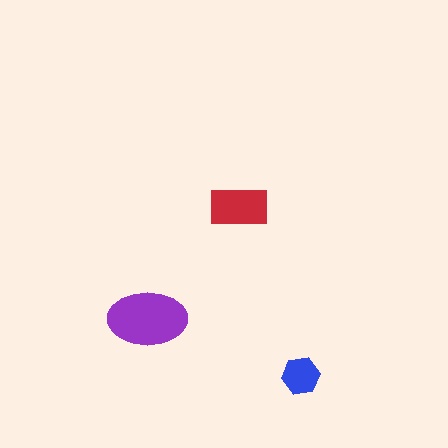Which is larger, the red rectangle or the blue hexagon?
The red rectangle.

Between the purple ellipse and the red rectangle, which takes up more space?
The purple ellipse.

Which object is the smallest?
The blue hexagon.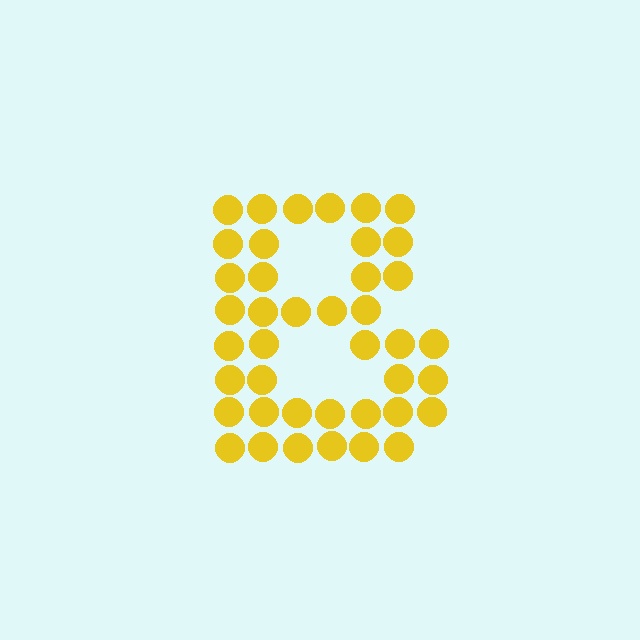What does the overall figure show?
The overall figure shows the letter B.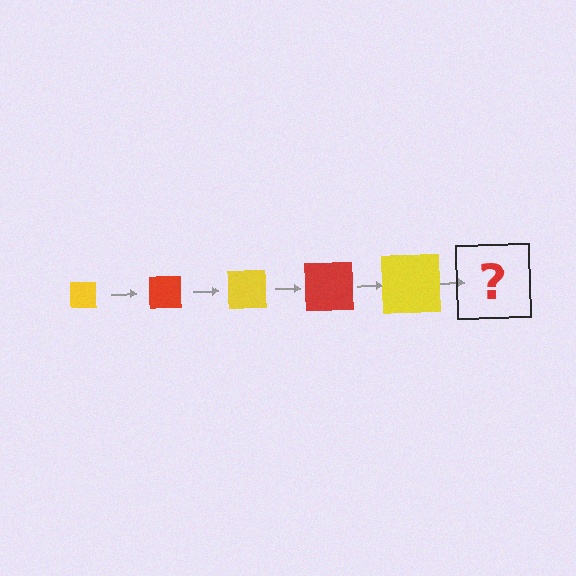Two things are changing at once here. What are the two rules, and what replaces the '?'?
The two rules are that the square grows larger each step and the color cycles through yellow and red. The '?' should be a red square, larger than the previous one.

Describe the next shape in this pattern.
It should be a red square, larger than the previous one.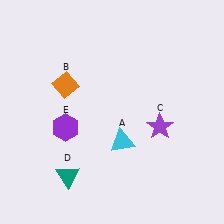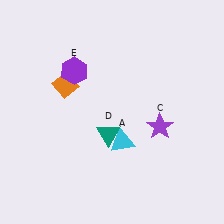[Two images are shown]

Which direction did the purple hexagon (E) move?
The purple hexagon (E) moved up.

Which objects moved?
The objects that moved are: the teal triangle (D), the purple hexagon (E).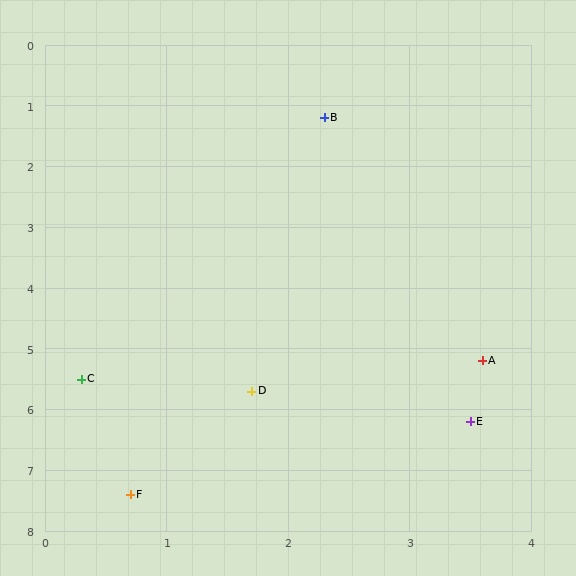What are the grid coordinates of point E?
Point E is at approximately (3.5, 6.2).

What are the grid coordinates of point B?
Point B is at approximately (2.3, 1.2).